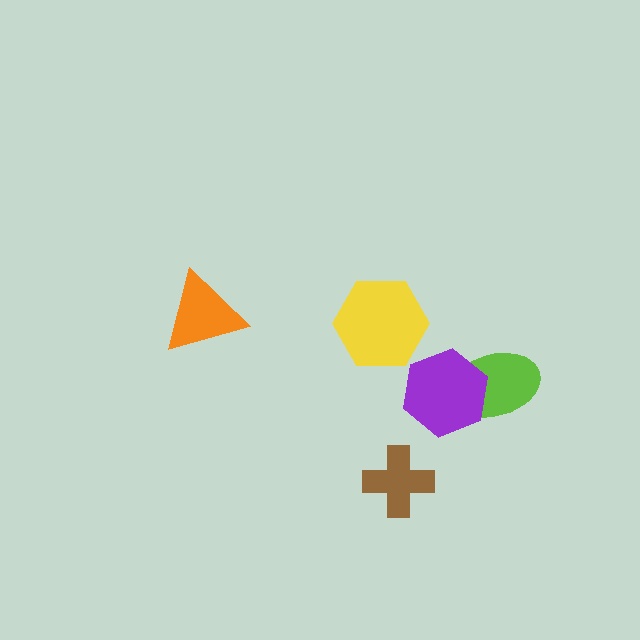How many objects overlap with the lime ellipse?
1 object overlaps with the lime ellipse.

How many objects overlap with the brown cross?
0 objects overlap with the brown cross.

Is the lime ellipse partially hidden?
Yes, it is partially covered by another shape.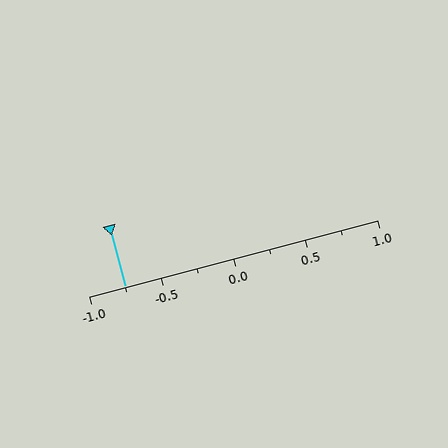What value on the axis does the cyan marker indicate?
The marker indicates approximately -0.75.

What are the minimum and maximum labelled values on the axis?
The axis runs from -1.0 to 1.0.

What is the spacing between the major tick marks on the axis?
The major ticks are spaced 0.5 apart.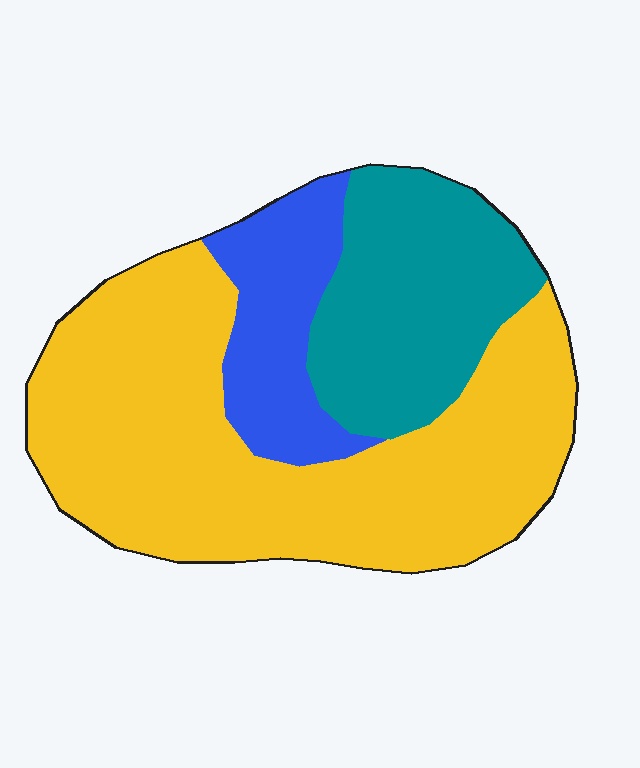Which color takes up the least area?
Blue, at roughly 15%.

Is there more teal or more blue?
Teal.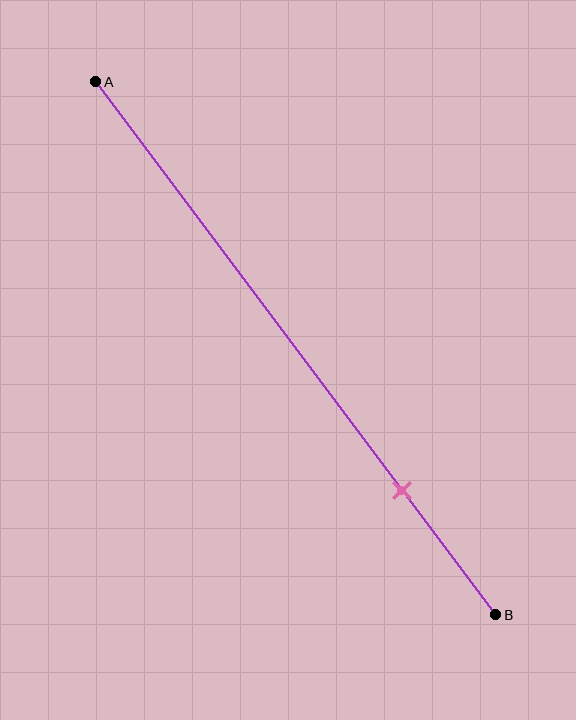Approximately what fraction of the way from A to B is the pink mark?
The pink mark is approximately 75% of the way from A to B.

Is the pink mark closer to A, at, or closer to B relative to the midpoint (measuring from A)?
The pink mark is closer to point B than the midpoint of segment AB.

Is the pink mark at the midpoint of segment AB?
No, the mark is at about 75% from A, not at the 50% midpoint.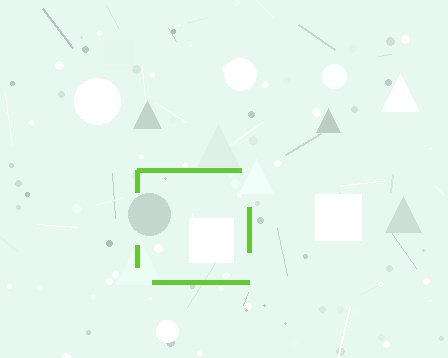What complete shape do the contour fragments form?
The contour fragments form a square.